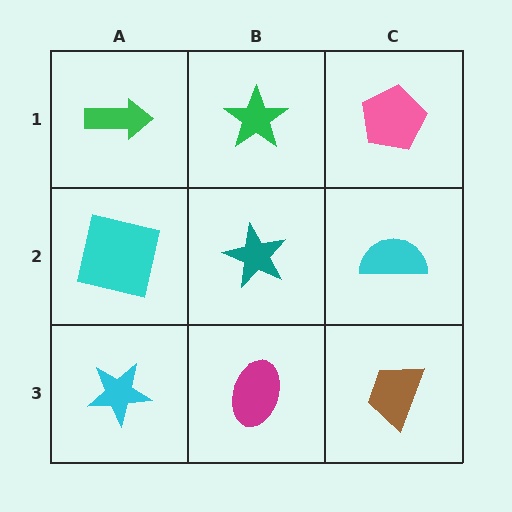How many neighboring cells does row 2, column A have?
3.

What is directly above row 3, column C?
A cyan semicircle.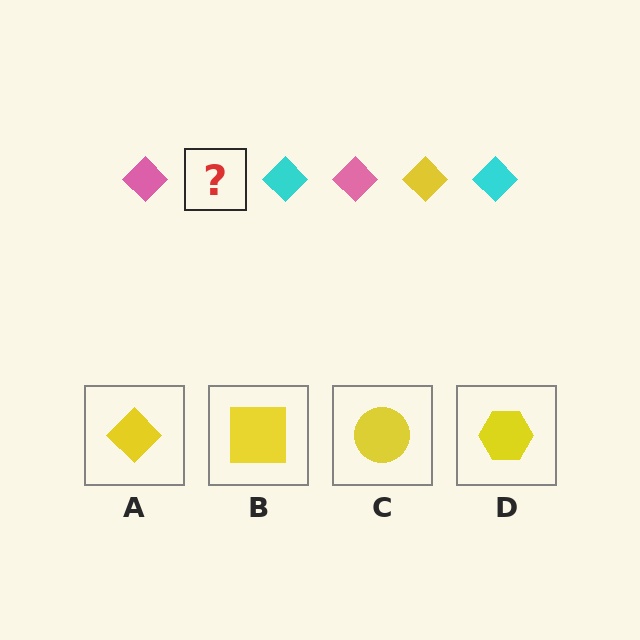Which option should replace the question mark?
Option A.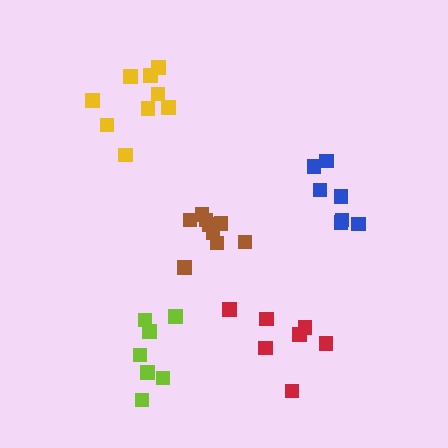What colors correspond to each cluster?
The clusters are colored: red, blue, lime, yellow, brown.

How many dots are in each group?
Group 1: 7 dots, Group 2: 7 dots, Group 3: 7 dots, Group 4: 9 dots, Group 5: 9 dots (39 total).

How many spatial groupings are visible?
There are 5 spatial groupings.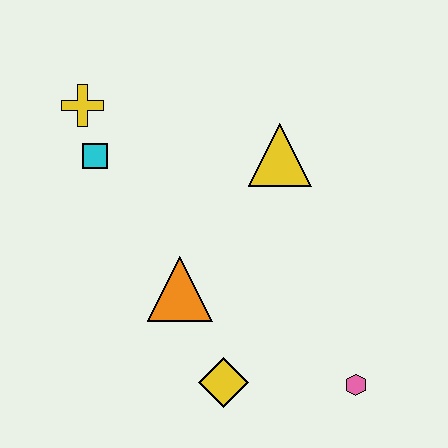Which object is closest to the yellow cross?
The cyan square is closest to the yellow cross.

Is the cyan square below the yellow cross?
Yes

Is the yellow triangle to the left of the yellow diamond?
No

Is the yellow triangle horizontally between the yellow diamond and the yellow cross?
No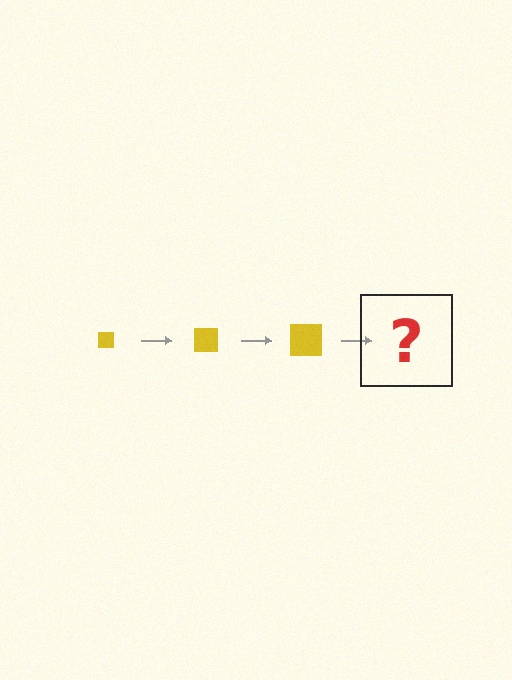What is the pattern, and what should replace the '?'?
The pattern is that the square gets progressively larger each step. The '?' should be a yellow square, larger than the previous one.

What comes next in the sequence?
The next element should be a yellow square, larger than the previous one.